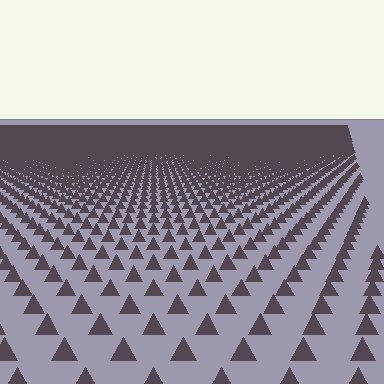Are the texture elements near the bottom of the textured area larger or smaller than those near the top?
Larger. Near the bottom, elements are closer to the viewer and appear at a bigger on-screen size.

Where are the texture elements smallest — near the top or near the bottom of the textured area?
Near the top.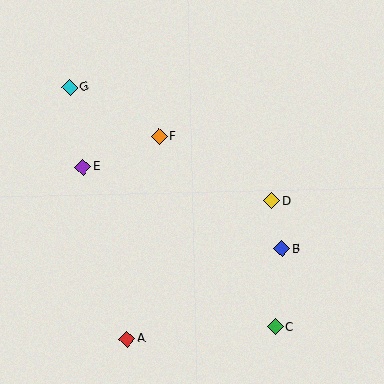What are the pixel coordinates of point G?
Point G is at (70, 87).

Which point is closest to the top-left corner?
Point G is closest to the top-left corner.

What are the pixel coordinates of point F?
Point F is at (159, 137).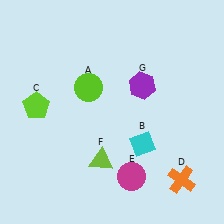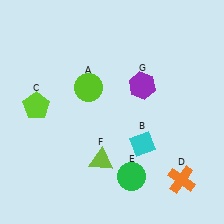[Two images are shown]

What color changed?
The circle (E) changed from magenta in Image 1 to green in Image 2.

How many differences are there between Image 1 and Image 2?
There is 1 difference between the two images.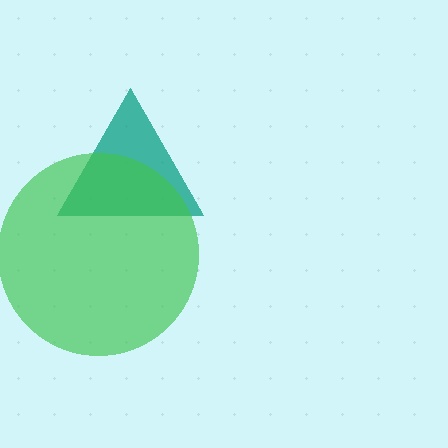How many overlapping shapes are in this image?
There are 2 overlapping shapes in the image.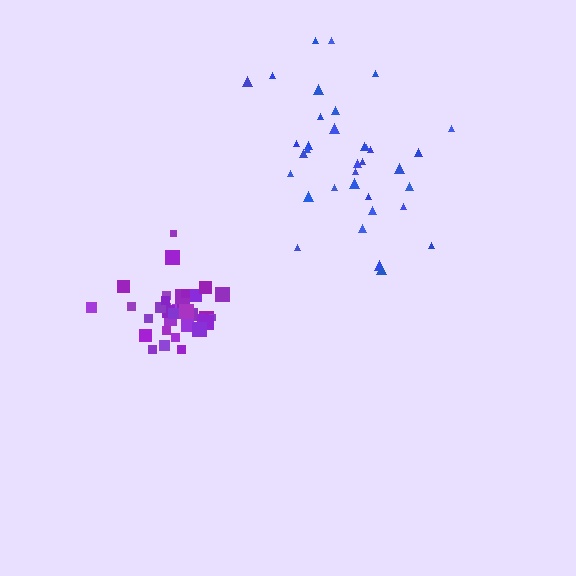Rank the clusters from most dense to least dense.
purple, blue.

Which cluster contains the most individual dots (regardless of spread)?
Purple (35).